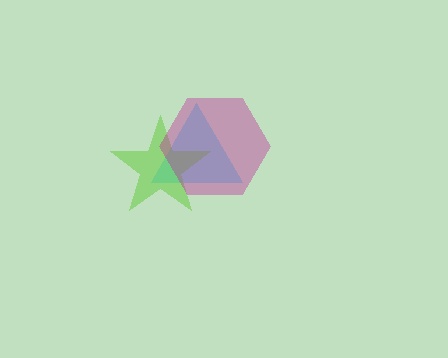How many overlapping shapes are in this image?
There are 3 overlapping shapes in the image.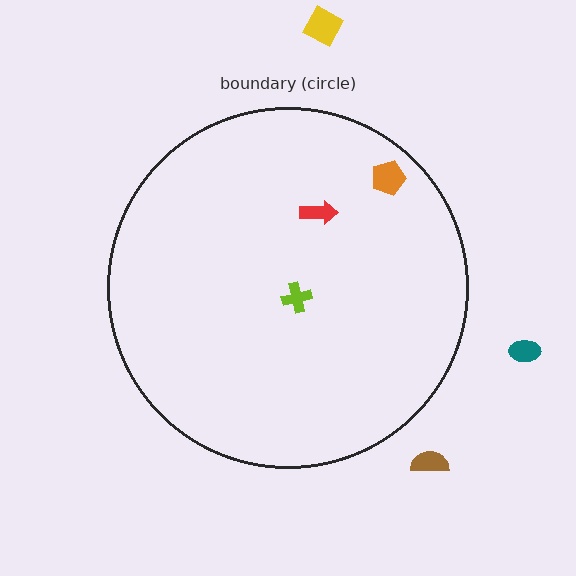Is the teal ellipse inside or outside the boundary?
Outside.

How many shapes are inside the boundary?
3 inside, 3 outside.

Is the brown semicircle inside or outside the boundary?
Outside.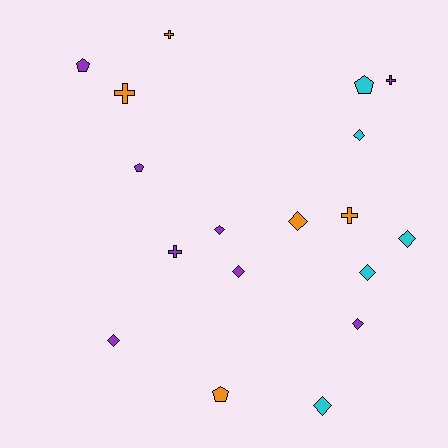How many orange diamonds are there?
There is 1 orange diamond.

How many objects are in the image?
There are 18 objects.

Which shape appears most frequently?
Diamond, with 9 objects.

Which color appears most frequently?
Purple, with 8 objects.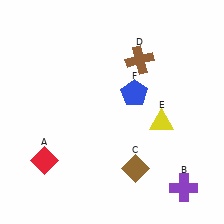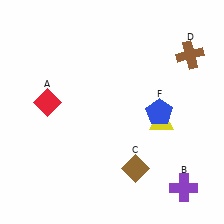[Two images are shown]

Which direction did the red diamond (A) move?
The red diamond (A) moved up.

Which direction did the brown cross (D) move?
The brown cross (D) moved right.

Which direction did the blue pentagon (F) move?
The blue pentagon (F) moved right.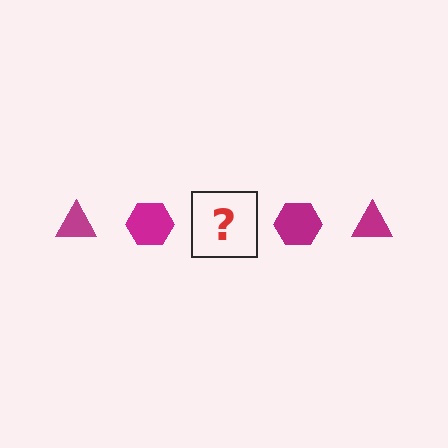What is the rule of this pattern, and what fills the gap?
The rule is that the pattern cycles through triangle, hexagon shapes in magenta. The gap should be filled with a magenta triangle.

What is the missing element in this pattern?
The missing element is a magenta triangle.